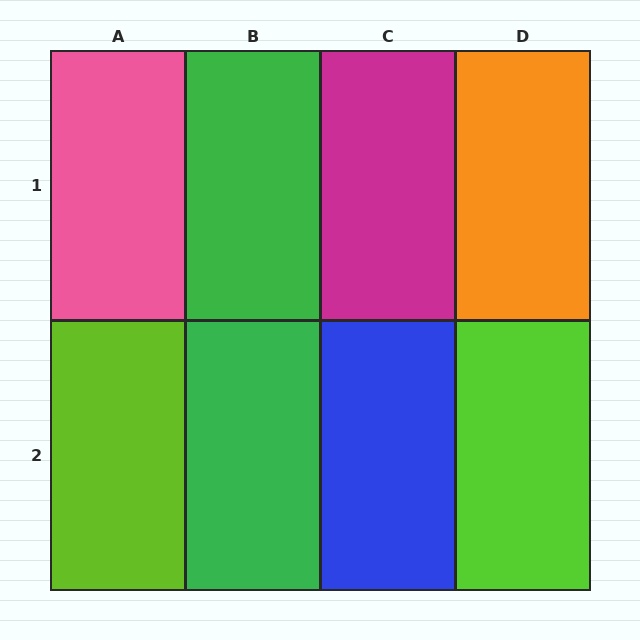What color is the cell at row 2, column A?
Lime.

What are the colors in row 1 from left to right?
Pink, green, magenta, orange.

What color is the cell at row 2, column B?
Green.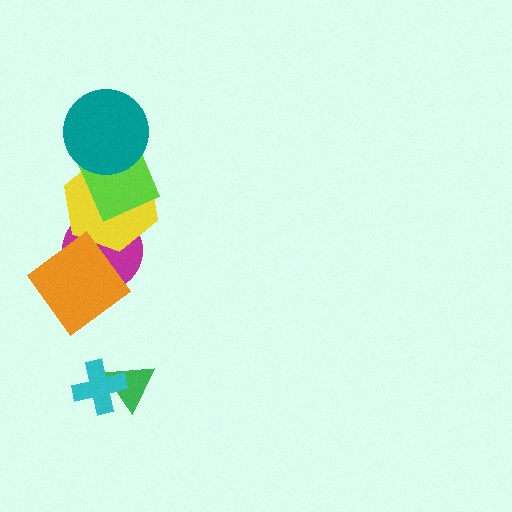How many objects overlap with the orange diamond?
1 object overlaps with the orange diamond.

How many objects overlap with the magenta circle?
2 objects overlap with the magenta circle.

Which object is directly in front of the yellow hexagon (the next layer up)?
The lime square is directly in front of the yellow hexagon.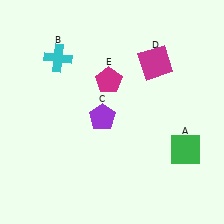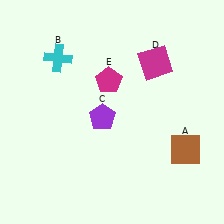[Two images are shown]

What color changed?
The square (A) changed from green in Image 1 to brown in Image 2.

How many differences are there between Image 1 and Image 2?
There is 1 difference between the two images.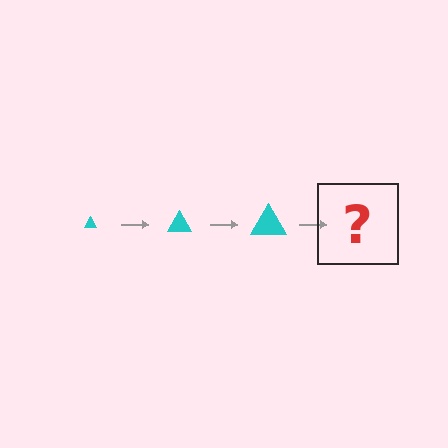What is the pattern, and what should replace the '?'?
The pattern is that the triangle gets progressively larger each step. The '?' should be a cyan triangle, larger than the previous one.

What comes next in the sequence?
The next element should be a cyan triangle, larger than the previous one.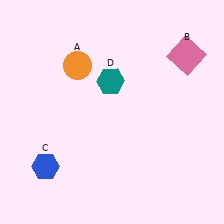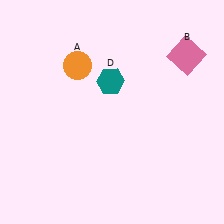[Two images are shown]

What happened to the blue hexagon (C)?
The blue hexagon (C) was removed in Image 2. It was in the bottom-left area of Image 1.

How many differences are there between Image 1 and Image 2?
There is 1 difference between the two images.